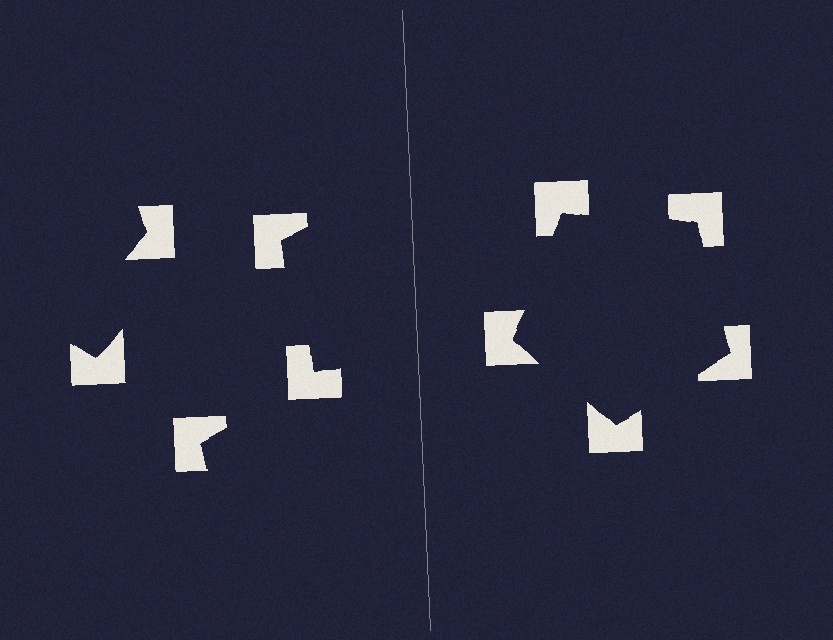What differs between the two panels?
The notched squares are positioned identically on both sides; only the wedge orientations differ. On the right they align to a pentagon; on the left they are misaligned.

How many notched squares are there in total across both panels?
10 — 5 on each side.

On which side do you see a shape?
An illusory pentagon appears on the right side. On the left side the wedge cuts are rotated, so no coherent shape forms.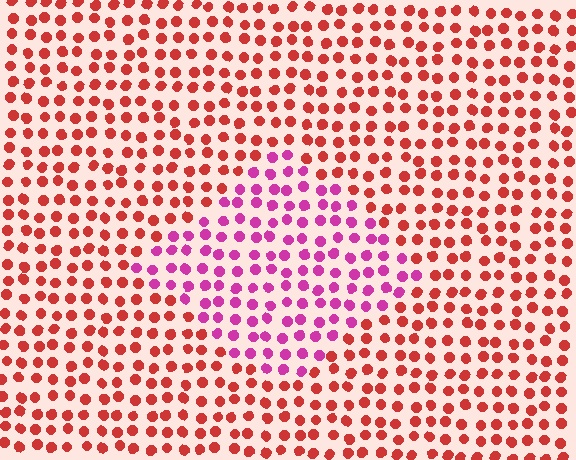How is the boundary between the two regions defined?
The boundary is defined purely by a slight shift in hue (about 46 degrees). Spacing, size, and orientation are identical on both sides.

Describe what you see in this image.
The image is filled with small red elements in a uniform arrangement. A diamond-shaped region is visible where the elements are tinted to a slightly different hue, forming a subtle color boundary.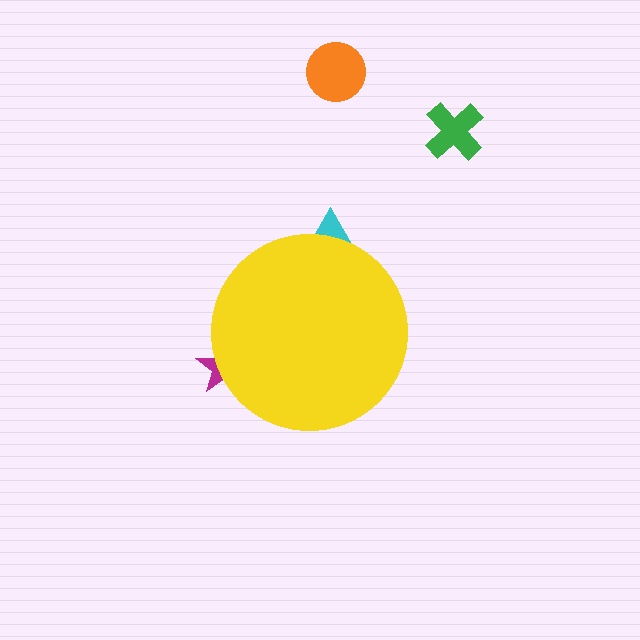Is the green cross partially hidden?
No, the green cross is fully visible.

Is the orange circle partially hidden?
No, the orange circle is fully visible.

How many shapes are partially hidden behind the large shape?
2 shapes are partially hidden.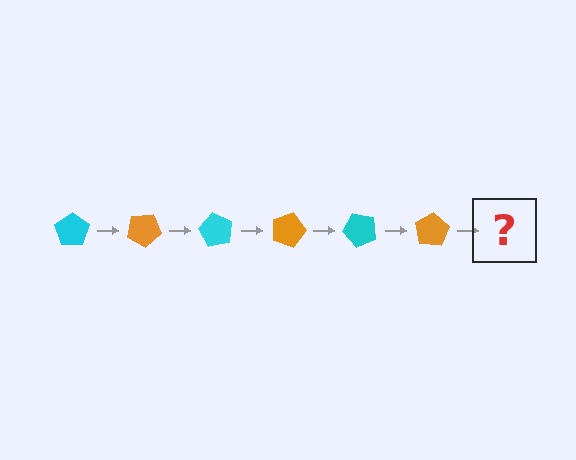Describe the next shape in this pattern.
It should be a cyan pentagon, rotated 180 degrees from the start.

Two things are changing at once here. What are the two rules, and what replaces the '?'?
The two rules are that it rotates 30 degrees each step and the color cycles through cyan and orange. The '?' should be a cyan pentagon, rotated 180 degrees from the start.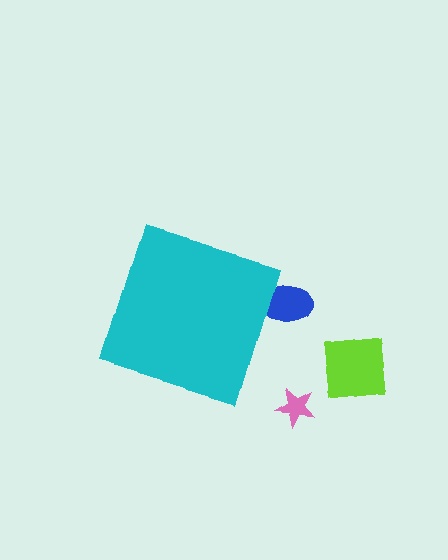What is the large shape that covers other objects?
A cyan diamond.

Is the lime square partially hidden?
No, the lime square is fully visible.